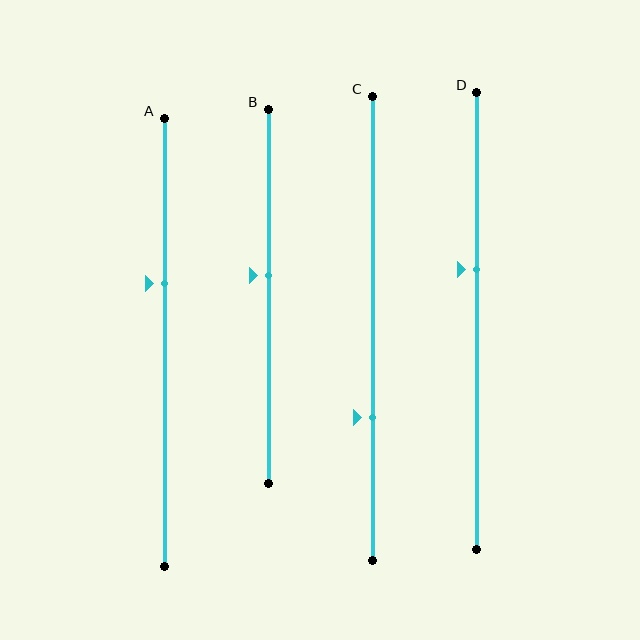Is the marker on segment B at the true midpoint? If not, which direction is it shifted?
No, the marker on segment B is shifted upward by about 6% of the segment length.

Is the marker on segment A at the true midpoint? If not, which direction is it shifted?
No, the marker on segment A is shifted upward by about 13% of the segment length.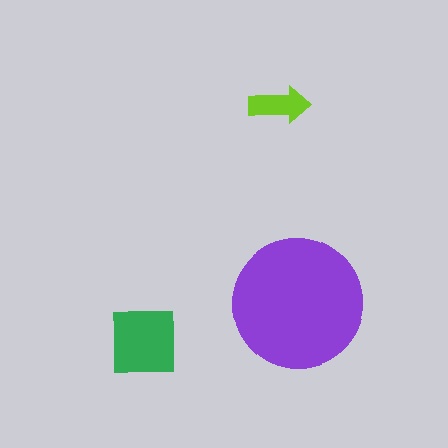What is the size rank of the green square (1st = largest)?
2nd.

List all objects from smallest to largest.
The lime arrow, the green square, the purple circle.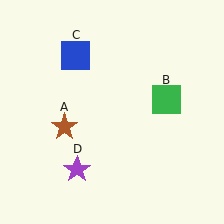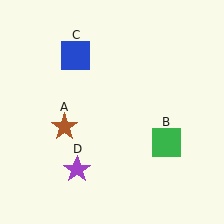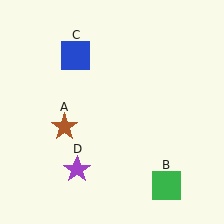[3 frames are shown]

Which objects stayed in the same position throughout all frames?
Brown star (object A) and blue square (object C) and purple star (object D) remained stationary.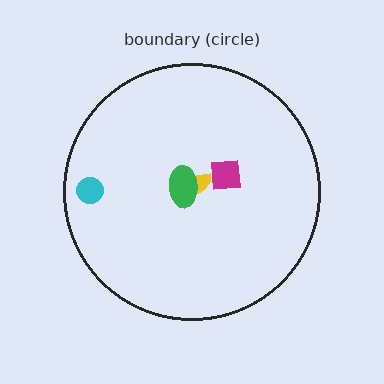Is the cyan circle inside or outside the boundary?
Inside.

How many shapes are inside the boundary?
4 inside, 0 outside.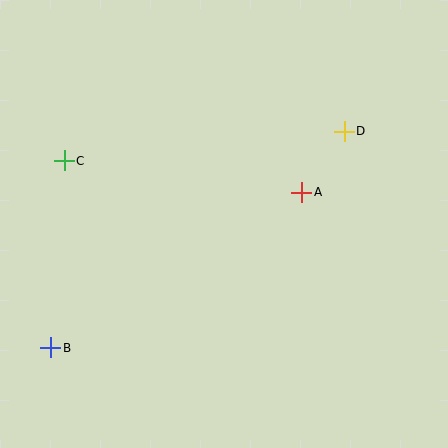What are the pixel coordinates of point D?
Point D is at (344, 131).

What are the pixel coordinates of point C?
Point C is at (64, 161).